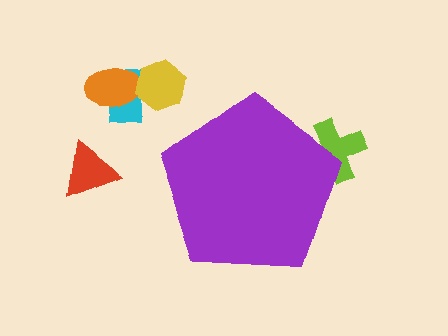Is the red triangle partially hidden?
No, the red triangle is fully visible.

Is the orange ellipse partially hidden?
No, the orange ellipse is fully visible.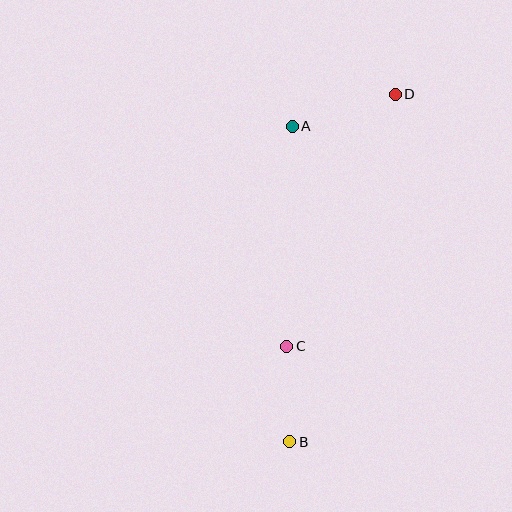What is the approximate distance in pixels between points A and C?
The distance between A and C is approximately 220 pixels.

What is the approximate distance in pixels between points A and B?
The distance between A and B is approximately 315 pixels.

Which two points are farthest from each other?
Points B and D are farthest from each other.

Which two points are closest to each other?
Points B and C are closest to each other.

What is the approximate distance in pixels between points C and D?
The distance between C and D is approximately 274 pixels.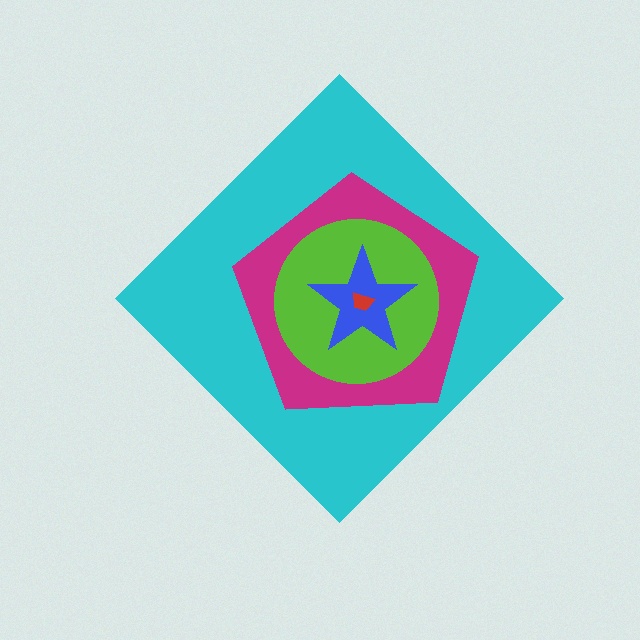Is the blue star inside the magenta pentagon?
Yes.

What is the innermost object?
The red trapezoid.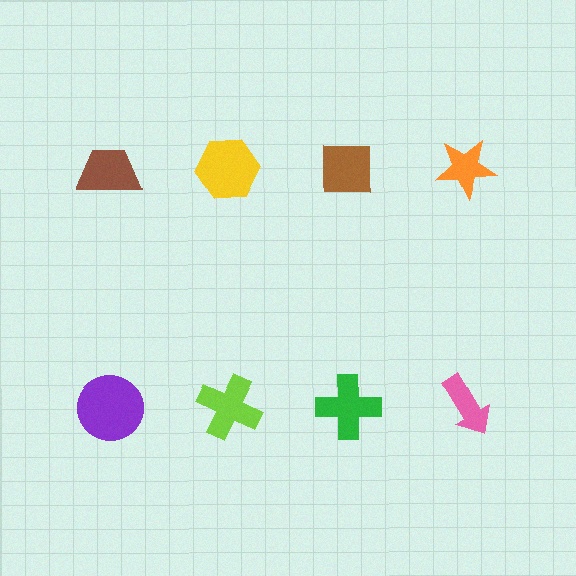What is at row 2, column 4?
A pink arrow.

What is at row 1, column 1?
A brown trapezoid.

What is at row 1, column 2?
A yellow hexagon.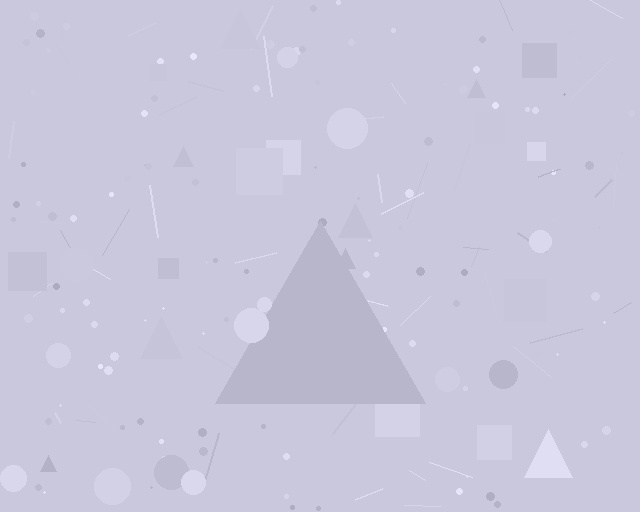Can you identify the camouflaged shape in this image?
The camouflaged shape is a triangle.